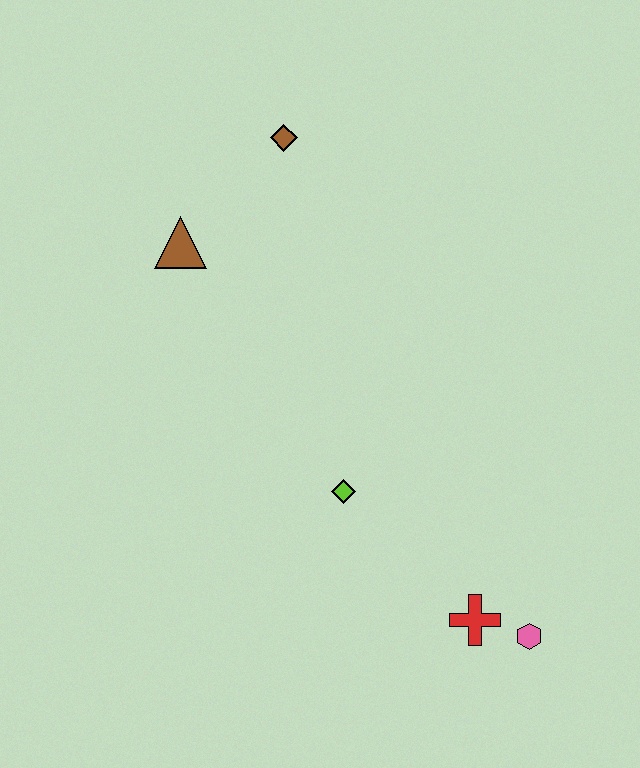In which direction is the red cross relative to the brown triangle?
The red cross is below the brown triangle.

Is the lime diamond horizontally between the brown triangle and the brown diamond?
No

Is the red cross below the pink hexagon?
No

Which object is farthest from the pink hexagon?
The brown diamond is farthest from the pink hexagon.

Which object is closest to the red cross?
The pink hexagon is closest to the red cross.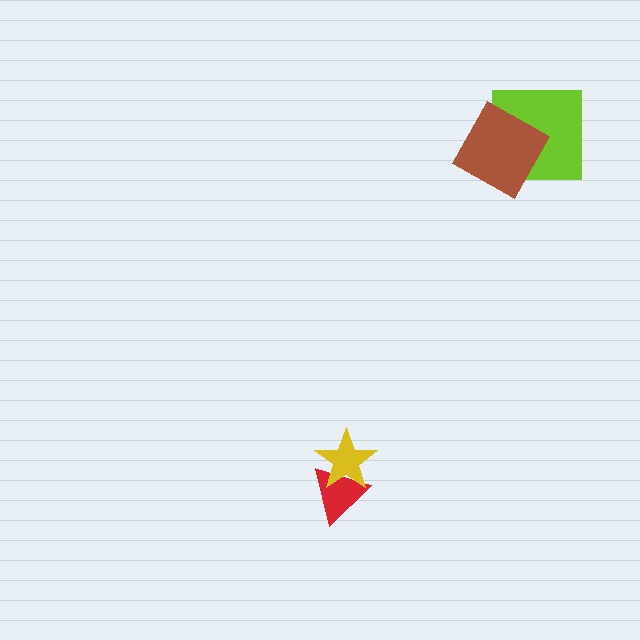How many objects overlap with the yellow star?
1 object overlaps with the yellow star.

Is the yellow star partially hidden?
No, no other shape covers it.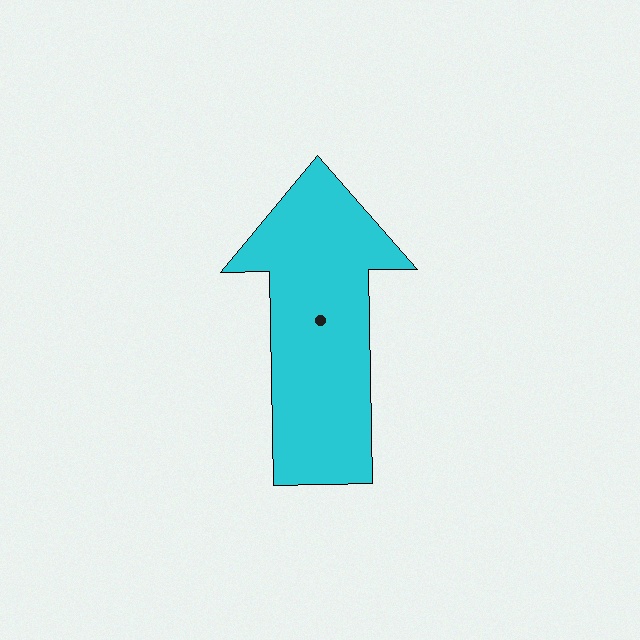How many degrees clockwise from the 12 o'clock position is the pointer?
Approximately 359 degrees.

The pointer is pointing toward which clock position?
Roughly 12 o'clock.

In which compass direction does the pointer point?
North.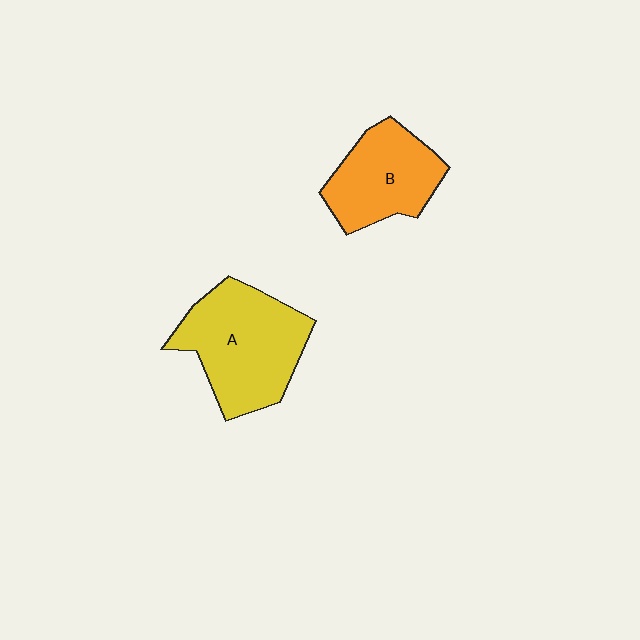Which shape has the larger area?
Shape A (yellow).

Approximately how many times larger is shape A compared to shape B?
Approximately 1.4 times.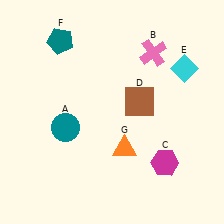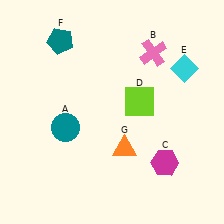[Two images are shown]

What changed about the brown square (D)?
In Image 1, D is brown. In Image 2, it changed to lime.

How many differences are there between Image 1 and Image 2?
There is 1 difference between the two images.